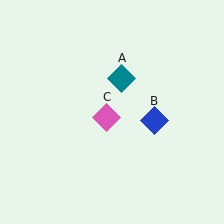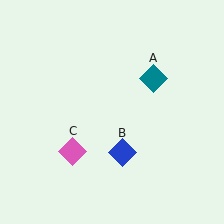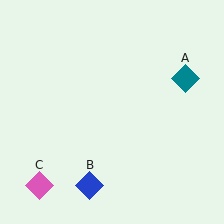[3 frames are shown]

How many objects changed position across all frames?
3 objects changed position: teal diamond (object A), blue diamond (object B), pink diamond (object C).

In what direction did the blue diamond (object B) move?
The blue diamond (object B) moved down and to the left.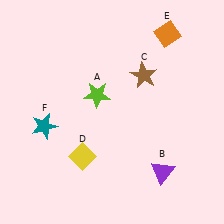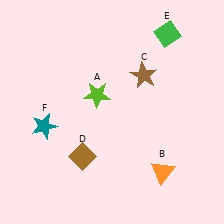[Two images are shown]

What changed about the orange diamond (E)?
In Image 1, E is orange. In Image 2, it changed to green.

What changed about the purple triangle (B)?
In Image 1, B is purple. In Image 2, it changed to orange.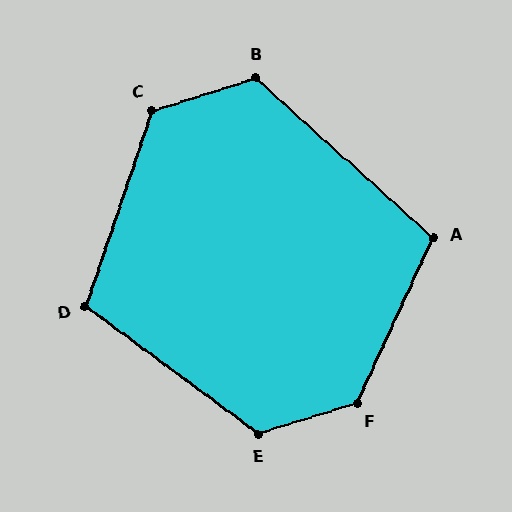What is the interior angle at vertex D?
Approximately 108 degrees (obtuse).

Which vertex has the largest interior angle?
F, at approximately 132 degrees.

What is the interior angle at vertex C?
Approximately 127 degrees (obtuse).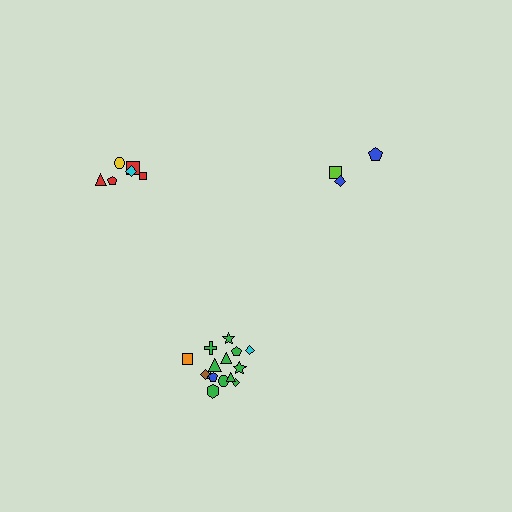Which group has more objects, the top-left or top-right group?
The top-left group.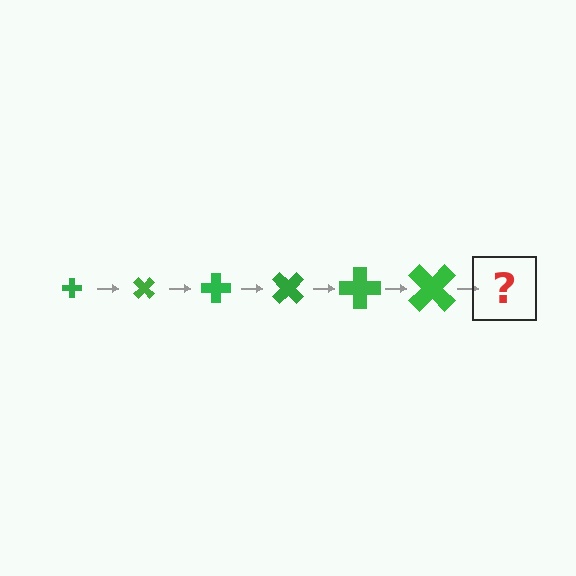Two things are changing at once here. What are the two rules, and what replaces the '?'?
The two rules are that the cross grows larger each step and it rotates 45 degrees each step. The '?' should be a cross, larger than the previous one and rotated 270 degrees from the start.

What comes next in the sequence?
The next element should be a cross, larger than the previous one and rotated 270 degrees from the start.